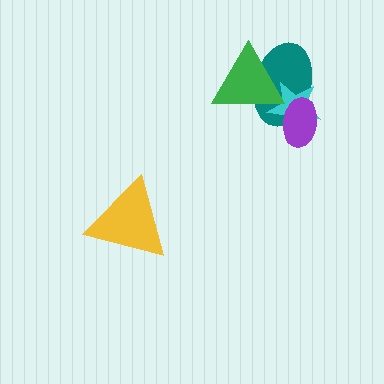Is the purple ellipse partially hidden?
No, no other shape covers it.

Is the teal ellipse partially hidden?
Yes, it is partially covered by another shape.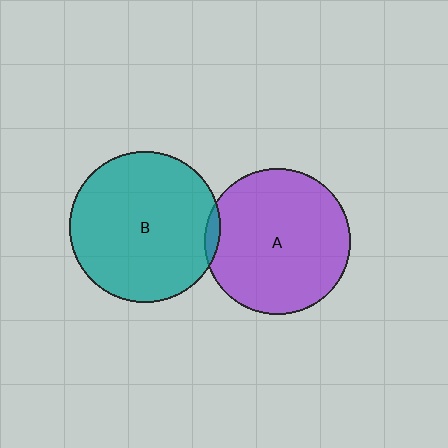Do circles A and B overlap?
Yes.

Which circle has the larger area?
Circle B (teal).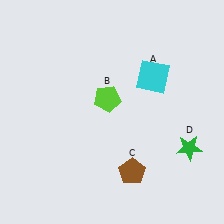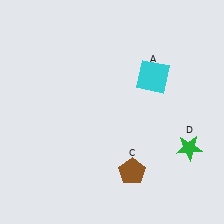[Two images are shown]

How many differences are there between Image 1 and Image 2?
There is 1 difference between the two images.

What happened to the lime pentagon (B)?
The lime pentagon (B) was removed in Image 2. It was in the top-left area of Image 1.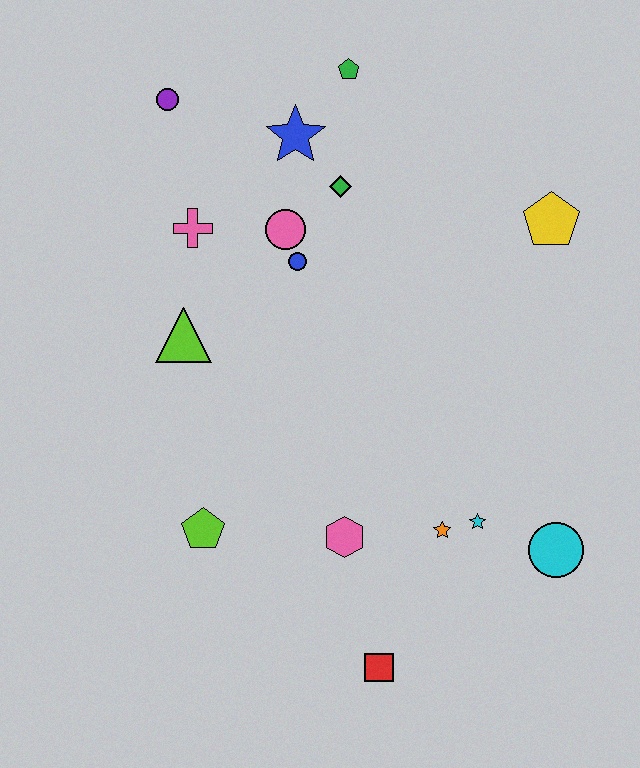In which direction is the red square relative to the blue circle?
The red square is below the blue circle.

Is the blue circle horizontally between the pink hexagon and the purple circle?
Yes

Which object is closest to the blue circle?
The pink circle is closest to the blue circle.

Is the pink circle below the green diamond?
Yes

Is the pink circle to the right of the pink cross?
Yes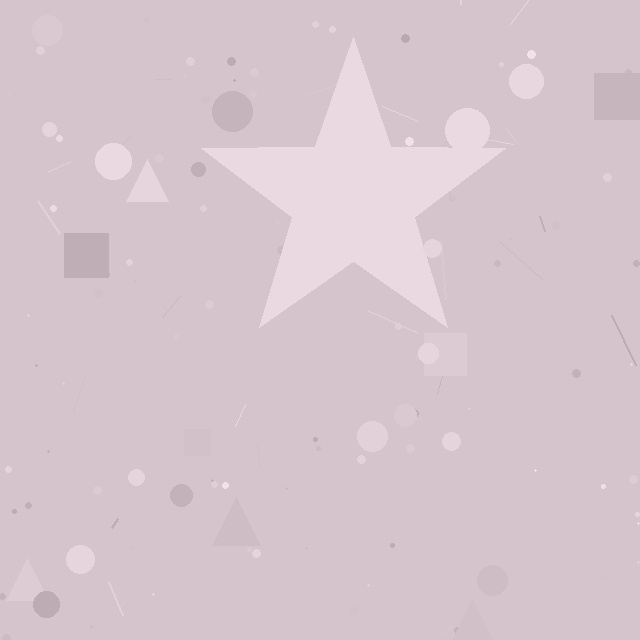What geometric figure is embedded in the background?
A star is embedded in the background.